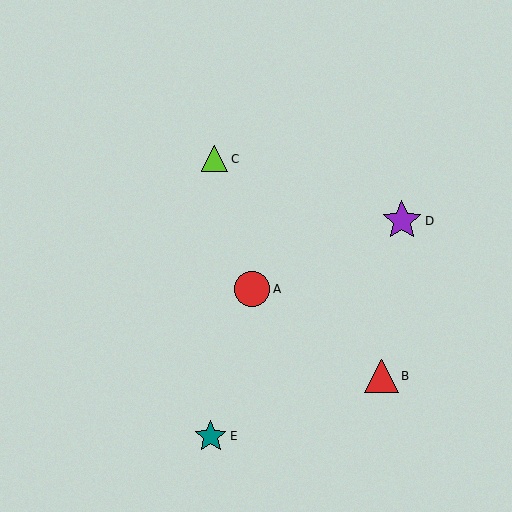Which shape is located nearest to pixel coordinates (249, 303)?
The red circle (labeled A) at (252, 289) is nearest to that location.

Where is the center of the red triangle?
The center of the red triangle is at (382, 376).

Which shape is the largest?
The purple star (labeled D) is the largest.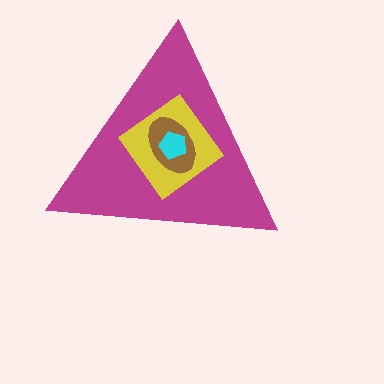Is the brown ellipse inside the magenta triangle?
Yes.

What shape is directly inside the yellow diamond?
The brown ellipse.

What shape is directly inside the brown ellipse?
The cyan pentagon.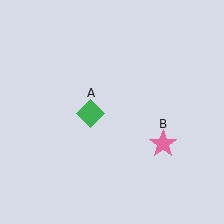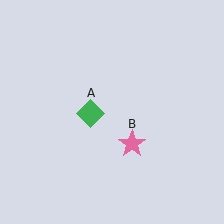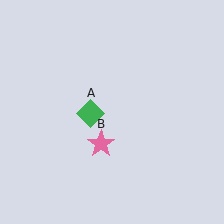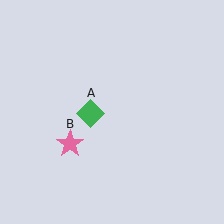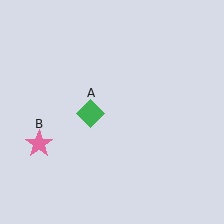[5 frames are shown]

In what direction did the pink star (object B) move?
The pink star (object B) moved left.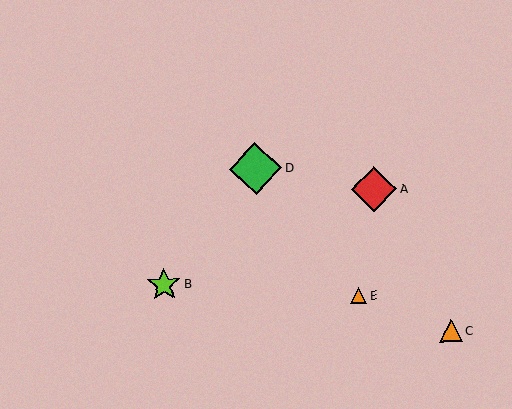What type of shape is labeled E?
Shape E is an orange triangle.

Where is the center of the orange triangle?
The center of the orange triangle is at (451, 331).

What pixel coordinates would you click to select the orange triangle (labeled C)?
Click at (451, 331) to select the orange triangle C.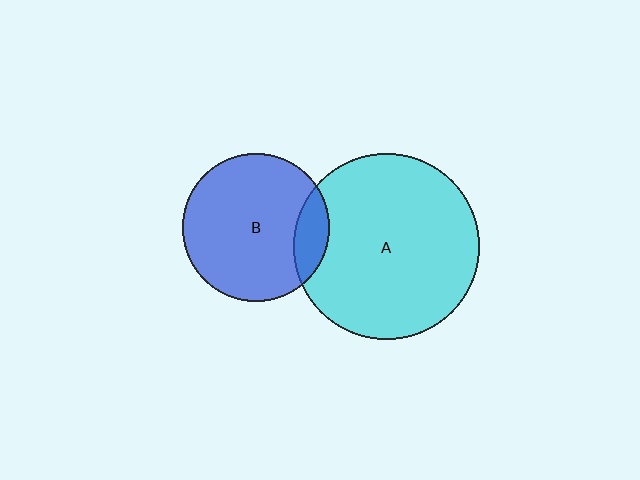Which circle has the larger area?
Circle A (cyan).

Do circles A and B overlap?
Yes.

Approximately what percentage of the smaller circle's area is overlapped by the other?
Approximately 15%.